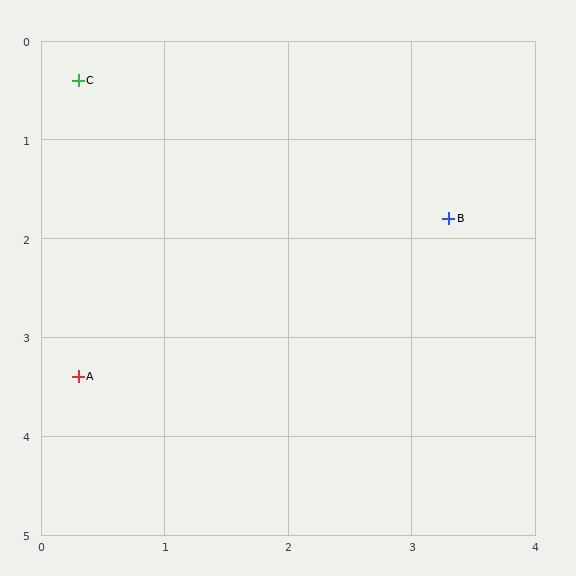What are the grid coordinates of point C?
Point C is at approximately (0.3, 0.4).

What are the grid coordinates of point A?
Point A is at approximately (0.3, 3.4).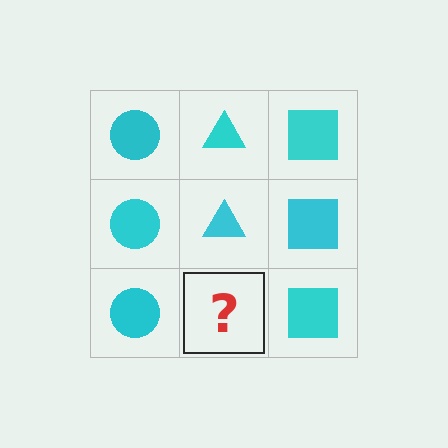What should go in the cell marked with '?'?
The missing cell should contain a cyan triangle.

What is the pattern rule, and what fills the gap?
The rule is that each column has a consistent shape. The gap should be filled with a cyan triangle.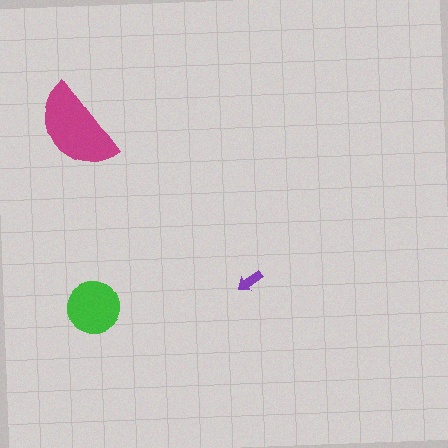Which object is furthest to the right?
The purple arrow is rightmost.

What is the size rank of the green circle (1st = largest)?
2nd.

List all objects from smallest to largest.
The purple arrow, the green circle, the magenta semicircle.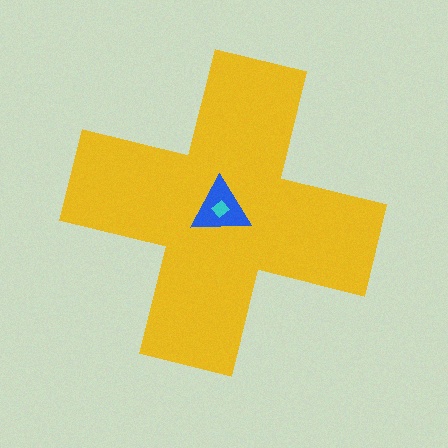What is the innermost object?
The cyan diamond.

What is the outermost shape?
The yellow cross.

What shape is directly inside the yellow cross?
The blue triangle.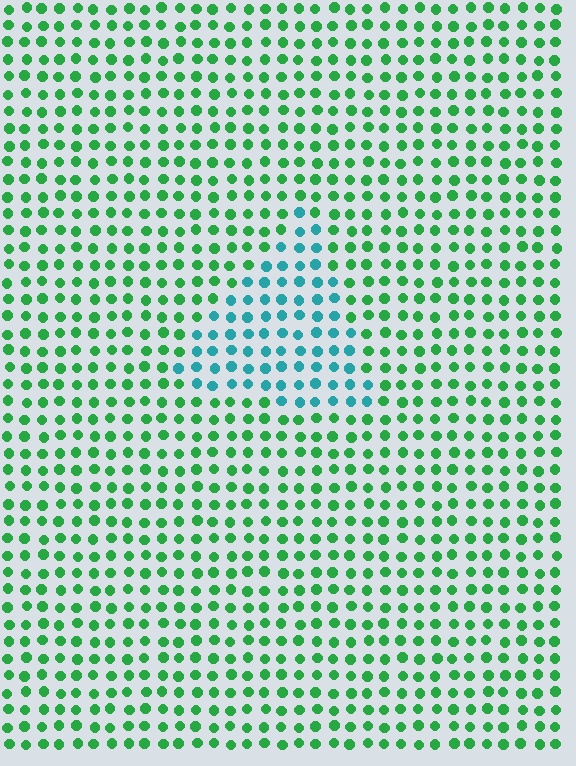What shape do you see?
I see a triangle.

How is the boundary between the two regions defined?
The boundary is defined purely by a slight shift in hue (about 49 degrees). Spacing, size, and orientation are identical on both sides.